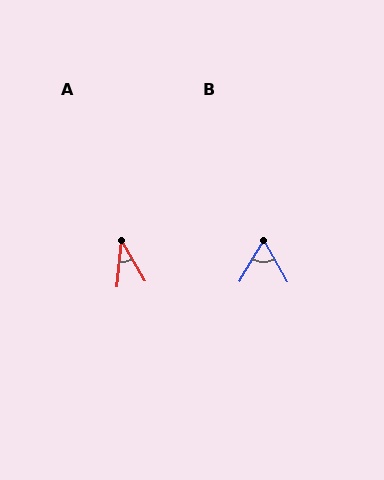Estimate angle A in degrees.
Approximately 35 degrees.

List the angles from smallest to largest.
A (35°), B (60°).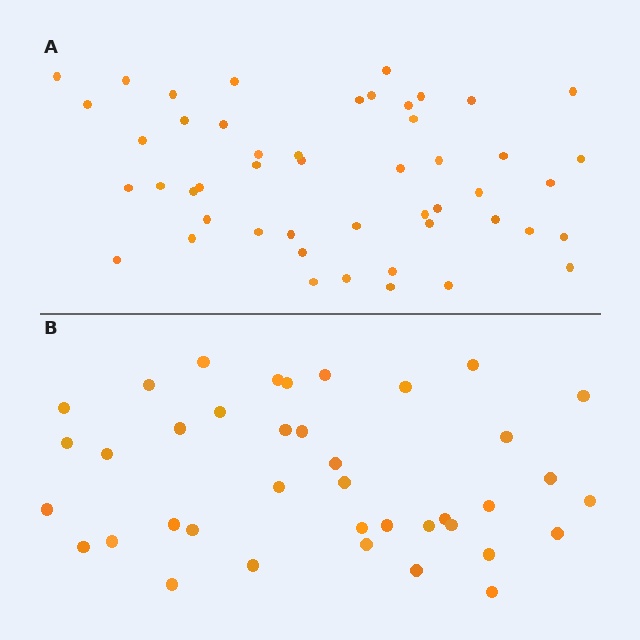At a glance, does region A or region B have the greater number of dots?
Region A (the top region) has more dots.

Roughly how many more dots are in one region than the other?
Region A has roughly 10 or so more dots than region B.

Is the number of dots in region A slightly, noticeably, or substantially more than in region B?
Region A has noticeably more, but not dramatically so. The ratio is roughly 1.3 to 1.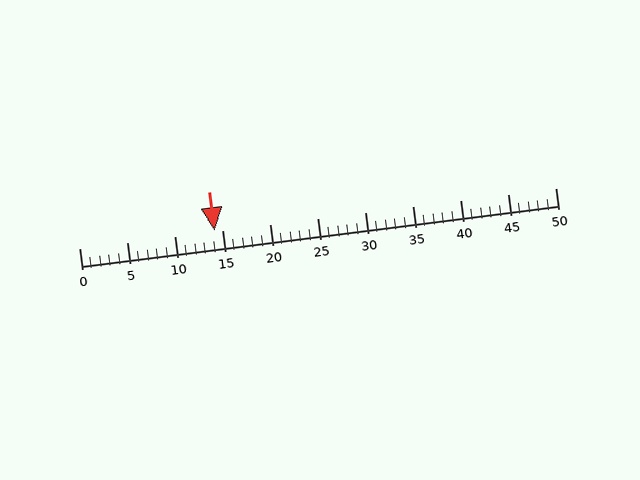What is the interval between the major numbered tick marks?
The major tick marks are spaced 5 units apart.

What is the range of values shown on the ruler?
The ruler shows values from 0 to 50.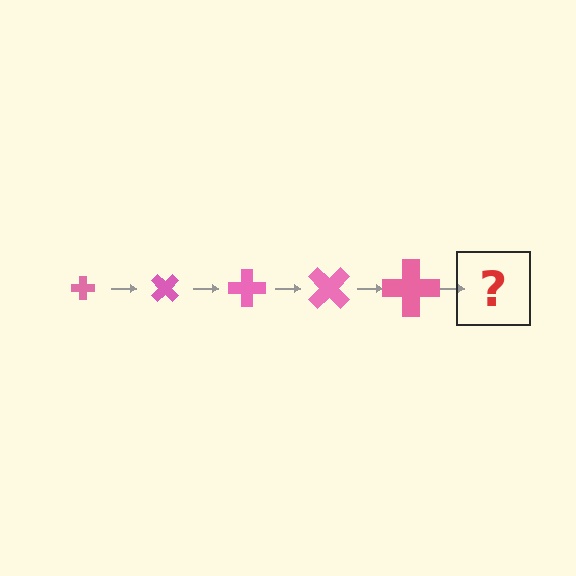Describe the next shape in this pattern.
It should be a cross, larger than the previous one and rotated 225 degrees from the start.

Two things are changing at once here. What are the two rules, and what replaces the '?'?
The two rules are that the cross grows larger each step and it rotates 45 degrees each step. The '?' should be a cross, larger than the previous one and rotated 225 degrees from the start.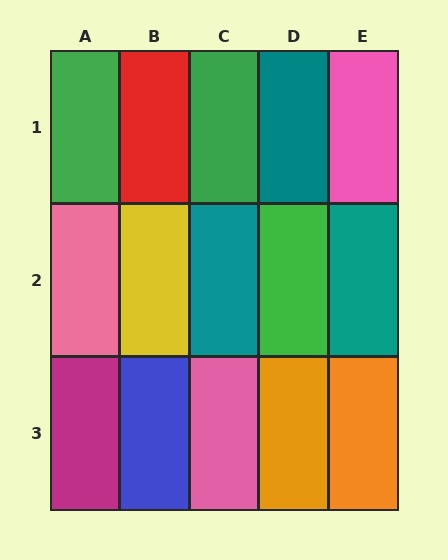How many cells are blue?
1 cell is blue.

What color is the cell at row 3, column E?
Orange.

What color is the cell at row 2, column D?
Green.